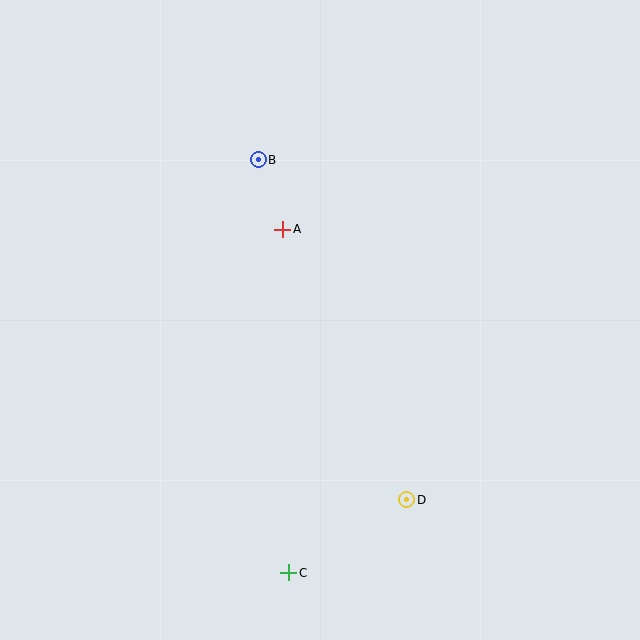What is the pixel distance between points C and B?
The distance between C and B is 414 pixels.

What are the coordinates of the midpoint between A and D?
The midpoint between A and D is at (345, 364).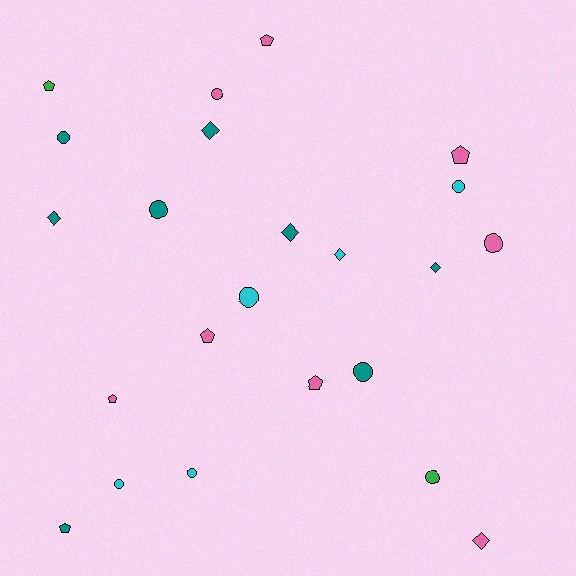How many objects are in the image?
There are 23 objects.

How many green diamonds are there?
There are no green diamonds.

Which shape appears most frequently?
Circle, with 10 objects.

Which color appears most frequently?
Pink, with 8 objects.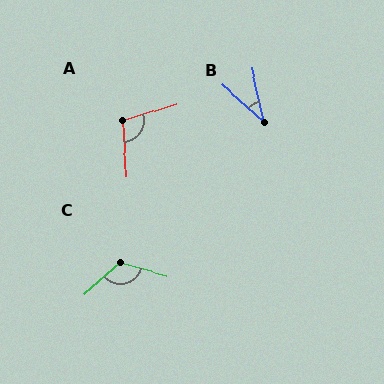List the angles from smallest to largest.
B (36°), A (103°), C (123°).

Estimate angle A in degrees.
Approximately 103 degrees.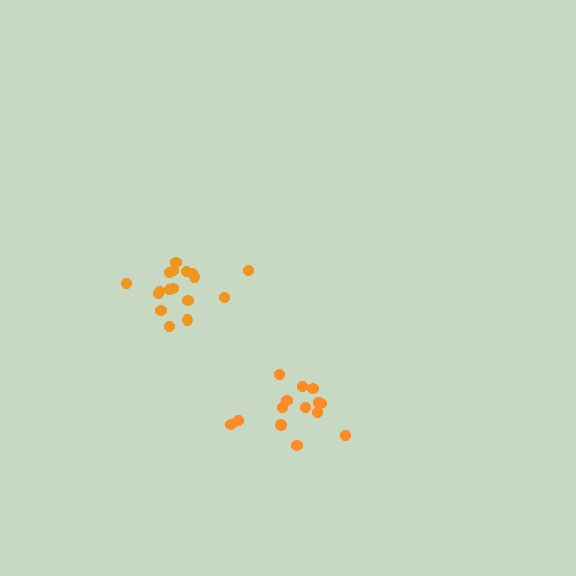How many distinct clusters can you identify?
There are 2 distinct clusters.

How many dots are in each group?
Group 1: 14 dots, Group 2: 17 dots (31 total).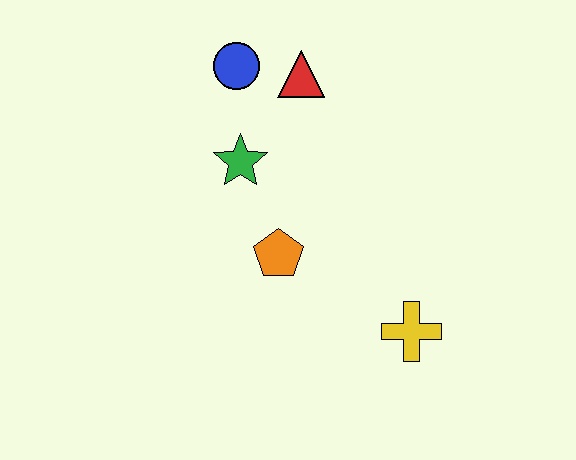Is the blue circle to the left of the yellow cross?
Yes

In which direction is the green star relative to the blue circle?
The green star is below the blue circle.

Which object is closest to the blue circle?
The red triangle is closest to the blue circle.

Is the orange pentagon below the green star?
Yes